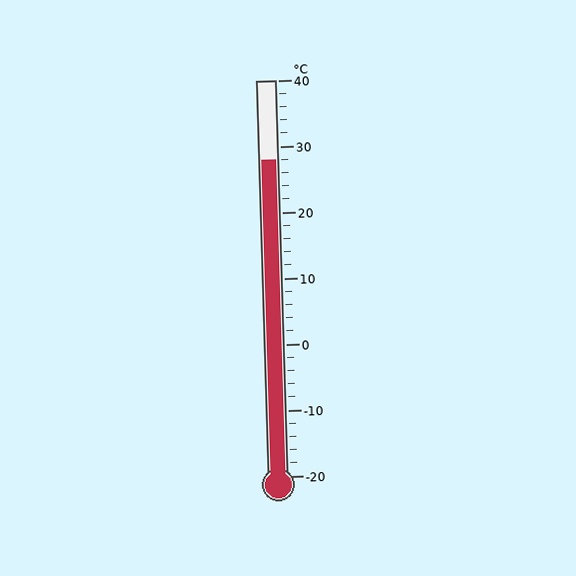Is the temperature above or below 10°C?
The temperature is above 10°C.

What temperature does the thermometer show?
The thermometer shows approximately 28°C.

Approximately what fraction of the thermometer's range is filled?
The thermometer is filled to approximately 80% of its range.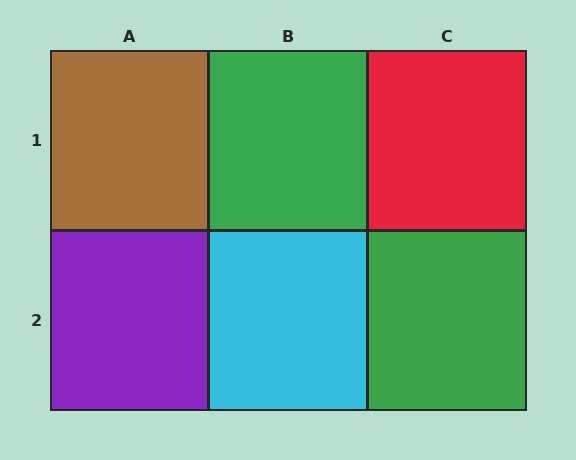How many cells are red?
1 cell is red.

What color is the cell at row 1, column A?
Brown.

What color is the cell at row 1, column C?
Red.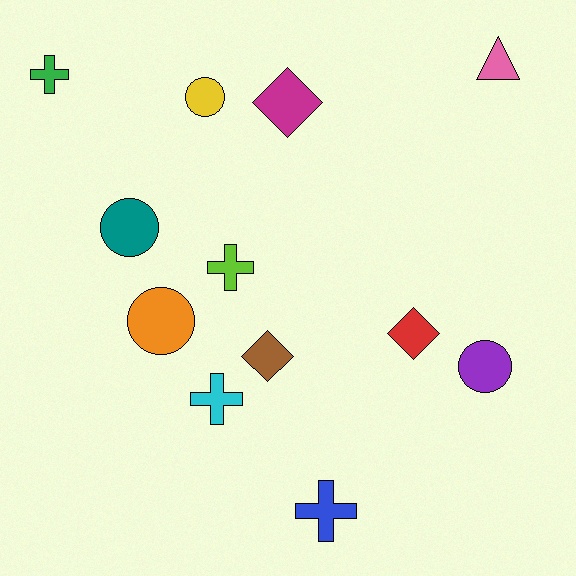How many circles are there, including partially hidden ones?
There are 4 circles.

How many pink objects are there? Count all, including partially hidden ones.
There is 1 pink object.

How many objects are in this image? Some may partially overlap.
There are 12 objects.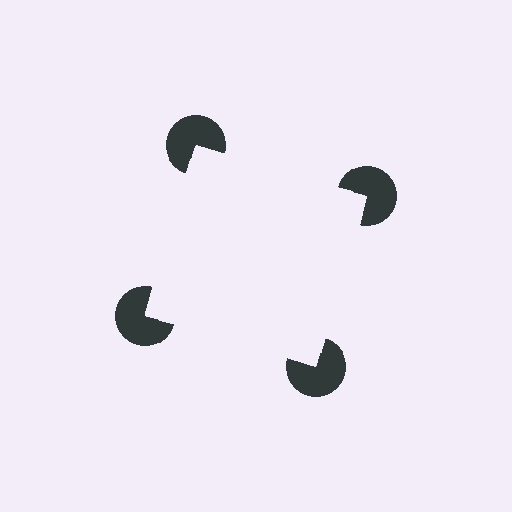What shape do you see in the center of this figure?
An illusory square — its edges are inferred from the aligned wedge cuts in the pac-man discs, not physically drawn.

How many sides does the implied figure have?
4 sides.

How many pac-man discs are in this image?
There are 4 — one at each vertex of the illusory square.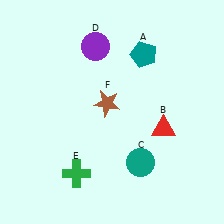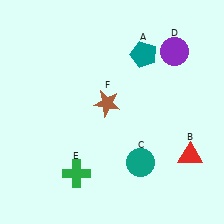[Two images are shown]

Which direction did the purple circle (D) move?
The purple circle (D) moved right.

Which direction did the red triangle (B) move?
The red triangle (B) moved down.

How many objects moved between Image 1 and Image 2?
2 objects moved between the two images.